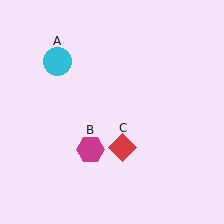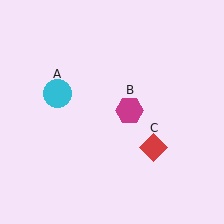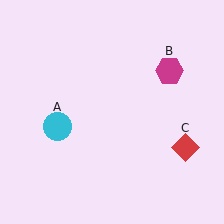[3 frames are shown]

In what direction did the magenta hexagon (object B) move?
The magenta hexagon (object B) moved up and to the right.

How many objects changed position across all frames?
3 objects changed position: cyan circle (object A), magenta hexagon (object B), red diamond (object C).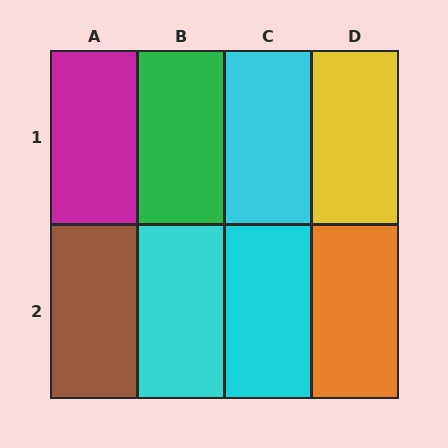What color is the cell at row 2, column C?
Cyan.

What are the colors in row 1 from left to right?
Magenta, green, cyan, yellow.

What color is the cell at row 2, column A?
Brown.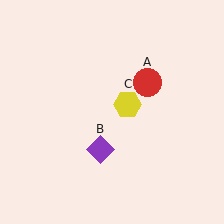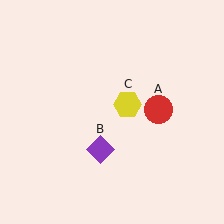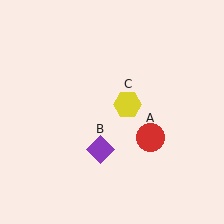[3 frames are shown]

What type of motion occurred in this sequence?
The red circle (object A) rotated clockwise around the center of the scene.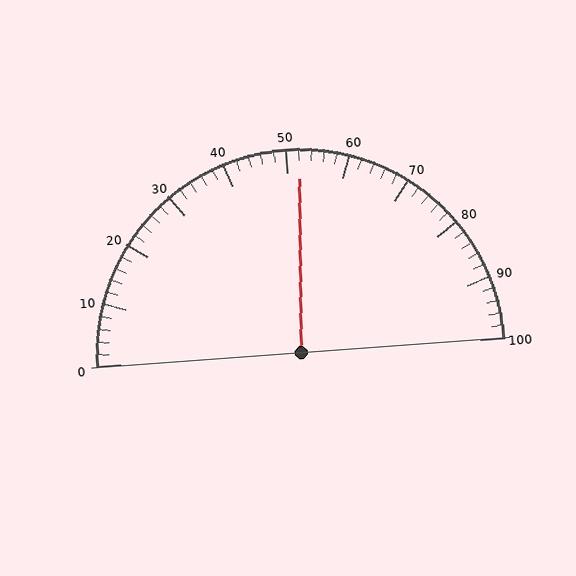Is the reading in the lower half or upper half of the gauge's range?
The reading is in the upper half of the range (0 to 100).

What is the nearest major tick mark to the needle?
The nearest major tick mark is 50.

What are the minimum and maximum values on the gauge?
The gauge ranges from 0 to 100.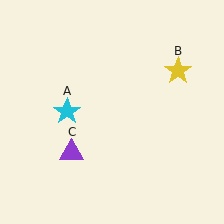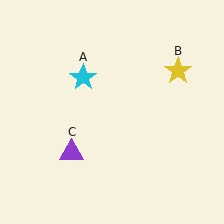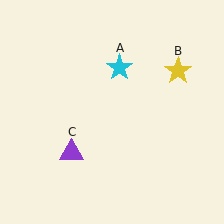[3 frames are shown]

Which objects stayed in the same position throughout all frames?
Yellow star (object B) and purple triangle (object C) remained stationary.